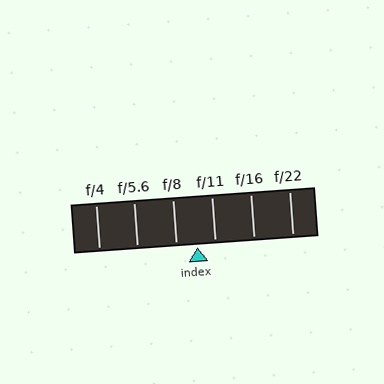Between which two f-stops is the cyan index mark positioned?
The index mark is between f/8 and f/11.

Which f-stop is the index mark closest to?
The index mark is closest to f/11.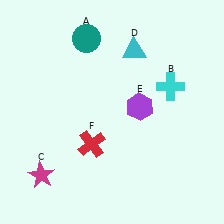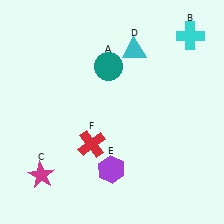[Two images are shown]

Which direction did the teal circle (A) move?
The teal circle (A) moved down.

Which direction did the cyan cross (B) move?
The cyan cross (B) moved up.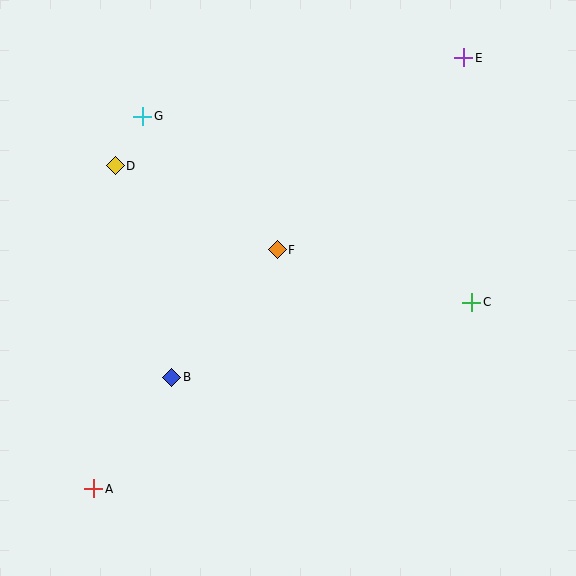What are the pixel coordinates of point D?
Point D is at (115, 166).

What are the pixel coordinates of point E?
Point E is at (464, 58).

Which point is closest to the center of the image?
Point F at (277, 250) is closest to the center.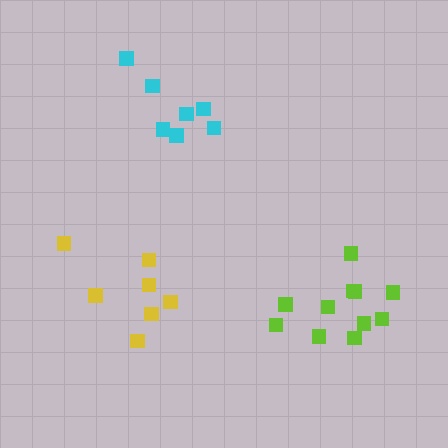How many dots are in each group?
Group 1: 11 dots, Group 2: 7 dots, Group 3: 7 dots (25 total).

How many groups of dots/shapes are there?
There are 3 groups.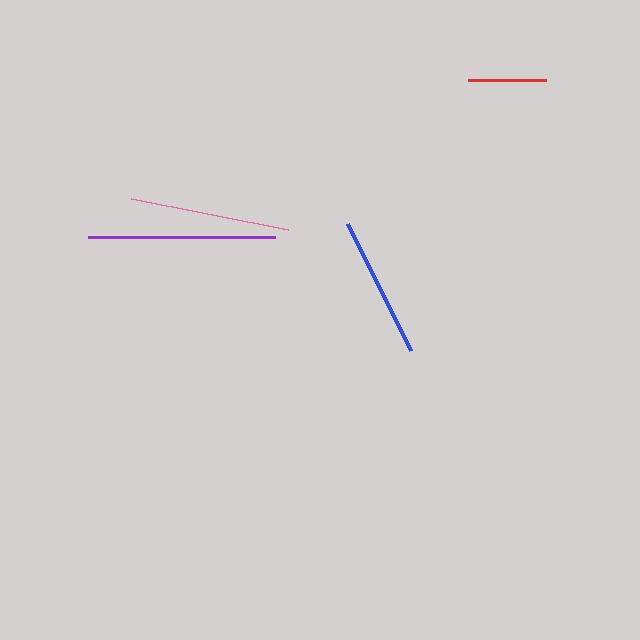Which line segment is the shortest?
The red line is the shortest at approximately 78 pixels.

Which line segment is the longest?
The purple line is the longest at approximately 187 pixels.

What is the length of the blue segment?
The blue segment is approximately 141 pixels long.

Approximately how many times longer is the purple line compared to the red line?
The purple line is approximately 2.4 times the length of the red line.